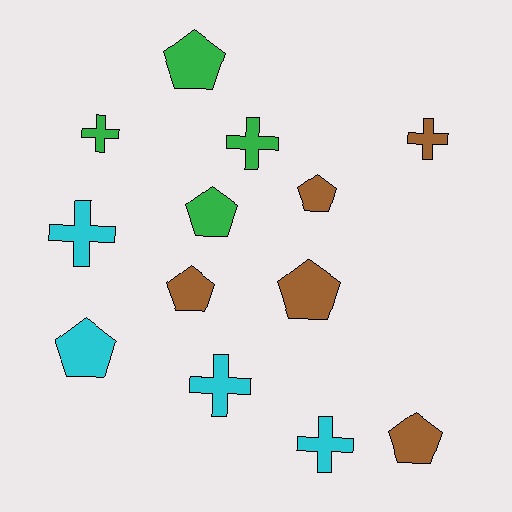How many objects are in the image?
There are 13 objects.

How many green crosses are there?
There are 2 green crosses.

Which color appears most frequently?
Brown, with 5 objects.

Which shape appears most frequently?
Pentagon, with 7 objects.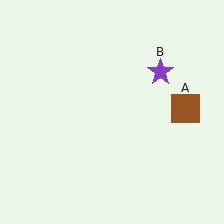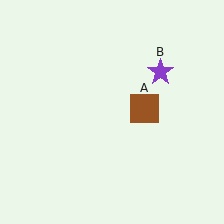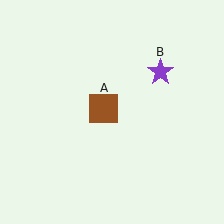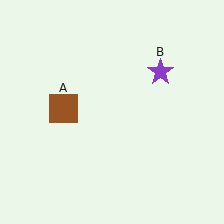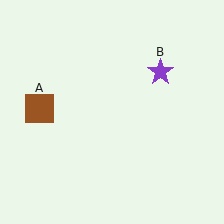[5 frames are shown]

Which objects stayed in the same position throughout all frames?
Purple star (object B) remained stationary.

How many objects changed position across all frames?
1 object changed position: brown square (object A).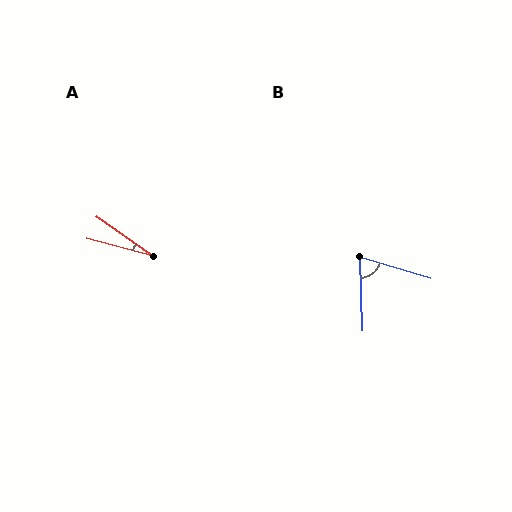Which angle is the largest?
B, at approximately 72 degrees.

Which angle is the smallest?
A, at approximately 21 degrees.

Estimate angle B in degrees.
Approximately 72 degrees.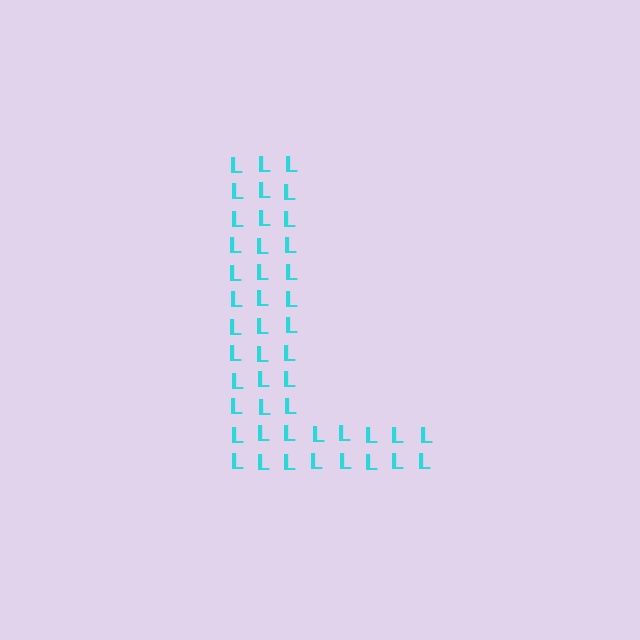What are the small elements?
The small elements are letter L's.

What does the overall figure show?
The overall figure shows the letter L.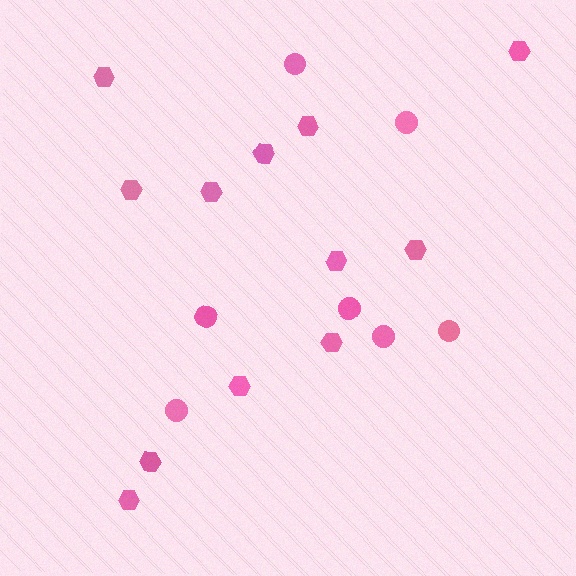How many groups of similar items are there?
There are 2 groups: one group of hexagons (12) and one group of circles (7).